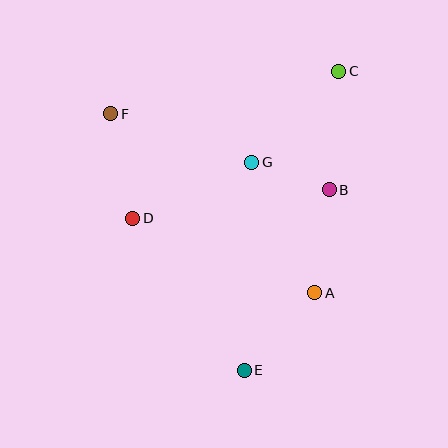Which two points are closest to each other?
Points B and G are closest to each other.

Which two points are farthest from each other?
Points C and E are farthest from each other.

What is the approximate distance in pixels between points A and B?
The distance between A and B is approximately 104 pixels.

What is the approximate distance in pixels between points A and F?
The distance between A and F is approximately 272 pixels.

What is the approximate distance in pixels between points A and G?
The distance between A and G is approximately 145 pixels.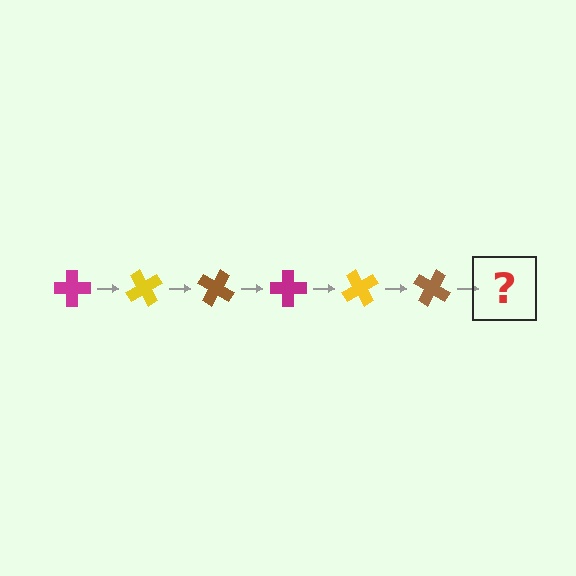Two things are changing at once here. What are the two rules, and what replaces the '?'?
The two rules are that it rotates 60 degrees each step and the color cycles through magenta, yellow, and brown. The '?' should be a magenta cross, rotated 360 degrees from the start.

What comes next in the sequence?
The next element should be a magenta cross, rotated 360 degrees from the start.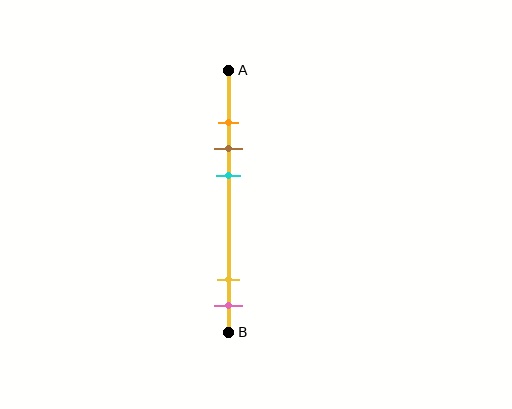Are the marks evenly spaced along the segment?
No, the marks are not evenly spaced.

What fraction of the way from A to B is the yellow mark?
The yellow mark is approximately 80% (0.8) of the way from A to B.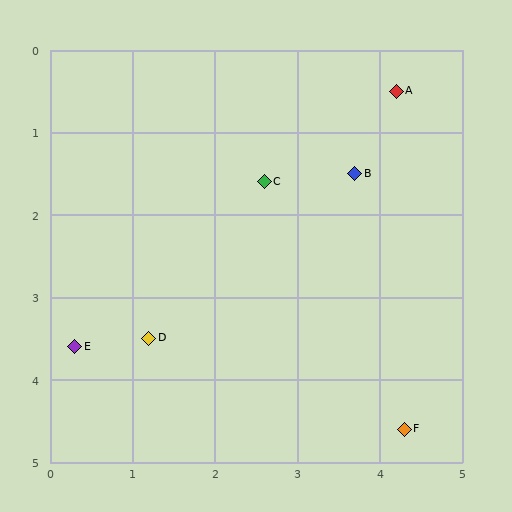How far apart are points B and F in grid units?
Points B and F are about 3.2 grid units apart.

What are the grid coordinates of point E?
Point E is at approximately (0.3, 3.6).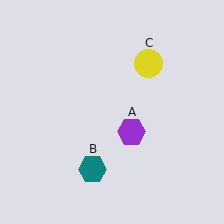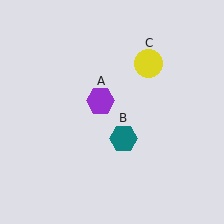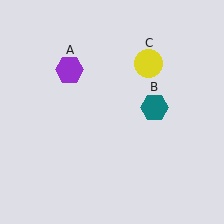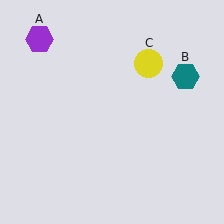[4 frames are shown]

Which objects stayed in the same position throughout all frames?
Yellow circle (object C) remained stationary.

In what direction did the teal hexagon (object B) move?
The teal hexagon (object B) moved up and to the right.